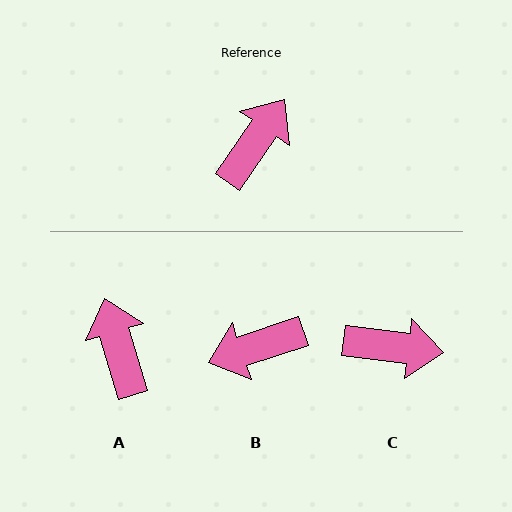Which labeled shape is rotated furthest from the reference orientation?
B, about 143 degrees away.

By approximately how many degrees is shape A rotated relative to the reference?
Approximately 51 degrees counter-clockwise.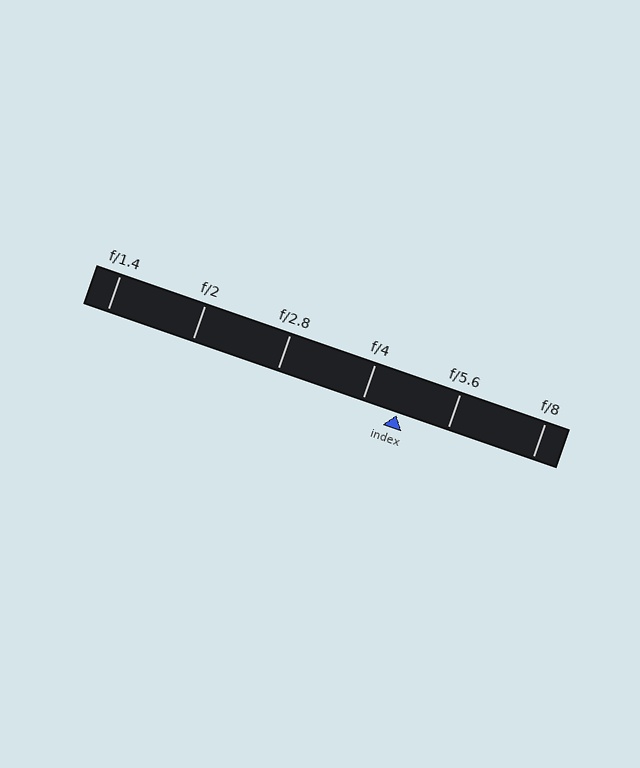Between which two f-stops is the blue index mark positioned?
The index mark is between f/4 and f/5.6.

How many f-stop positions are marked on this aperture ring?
There are 6 f-stop positions marked.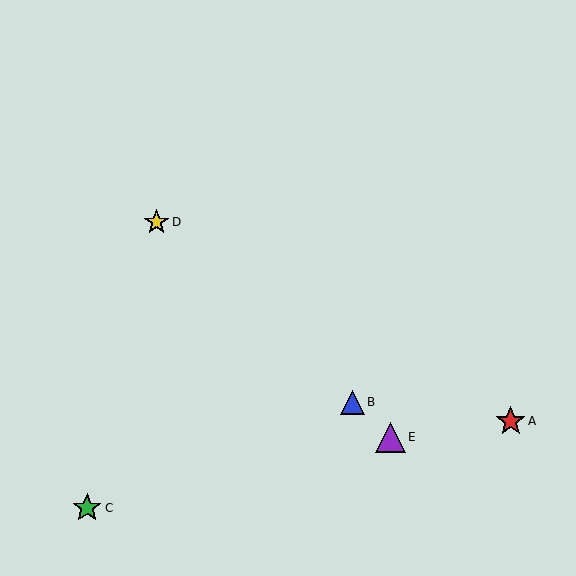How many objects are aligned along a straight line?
3 objects (B, D, E) are aligned along a straight line.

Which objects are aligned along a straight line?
Objects B, D, E are aligned along a straight line.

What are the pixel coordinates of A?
Object A is at (511, 421).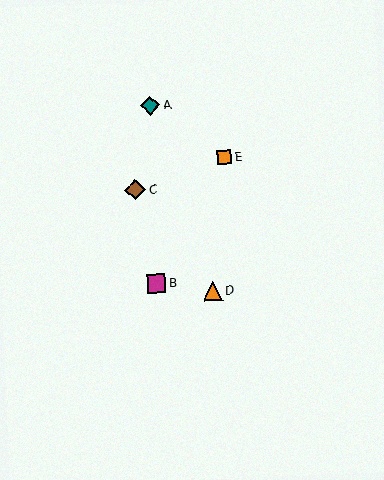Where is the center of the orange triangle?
The center of the orange triangle is at (213, 291).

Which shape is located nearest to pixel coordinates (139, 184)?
The brown diamond (labeled C) at (135, 190) is nearest to that location.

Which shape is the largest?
The brown diamond (labeled C) is the largest.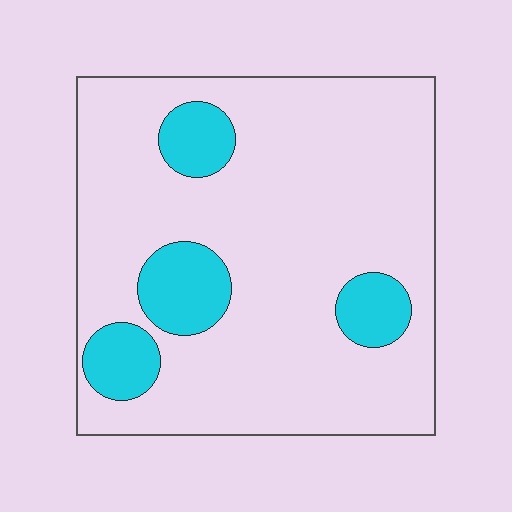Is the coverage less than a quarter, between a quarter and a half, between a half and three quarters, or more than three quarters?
Less than a quarter.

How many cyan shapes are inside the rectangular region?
4.